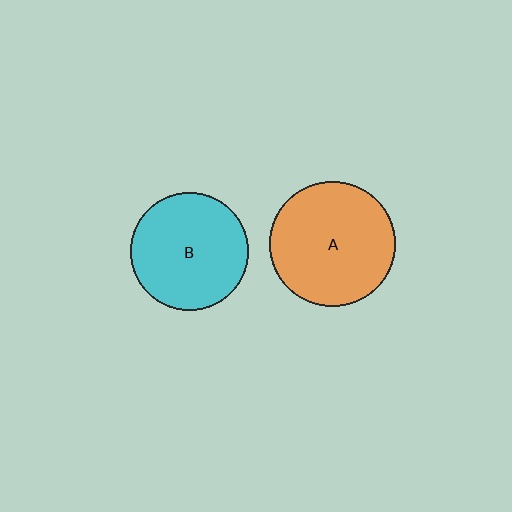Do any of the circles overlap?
No, none of the circles overlap.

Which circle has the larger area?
Circle A (orange).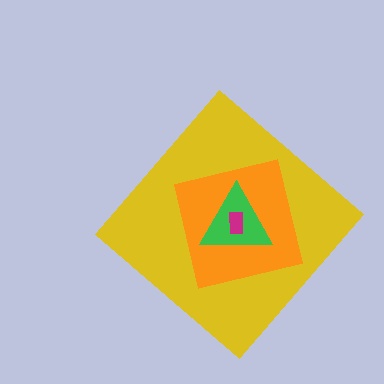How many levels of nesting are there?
4.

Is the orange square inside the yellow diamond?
Yes.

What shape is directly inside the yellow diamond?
The orange square.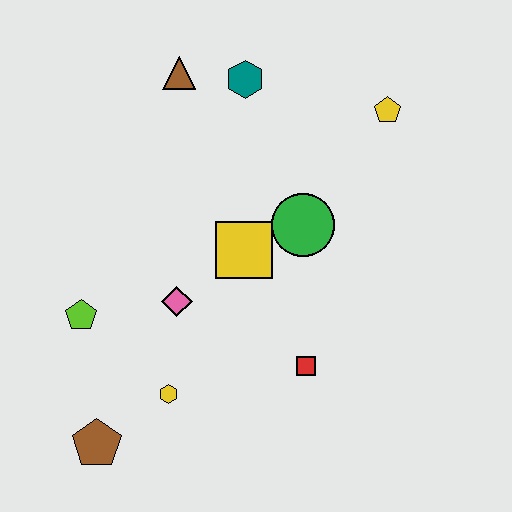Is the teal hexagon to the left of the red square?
Yes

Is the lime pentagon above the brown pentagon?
Yes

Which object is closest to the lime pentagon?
The pink diamond is closest to the lime pentagon.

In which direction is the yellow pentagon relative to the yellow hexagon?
The yellow pentagon is above the yellow hexagon.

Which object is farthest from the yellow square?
The brown pentagon is farthest from the yellow square.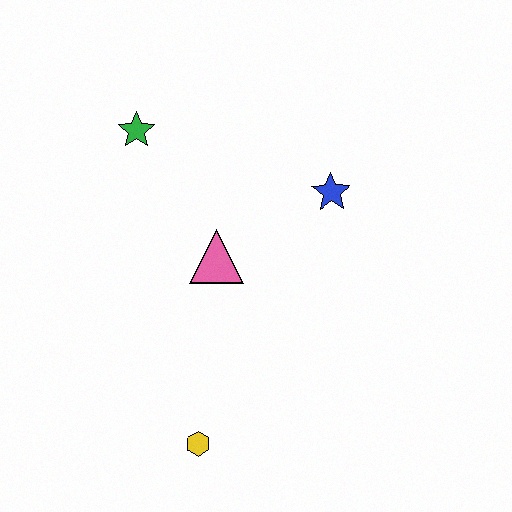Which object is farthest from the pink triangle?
The yellow hexagon is farthest from the pink triangle.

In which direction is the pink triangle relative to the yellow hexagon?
The pink triangle is above the yellow hexagon.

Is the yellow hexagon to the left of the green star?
No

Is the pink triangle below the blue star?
Yes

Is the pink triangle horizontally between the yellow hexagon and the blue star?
Yes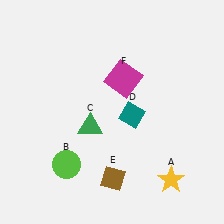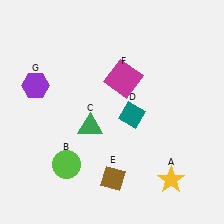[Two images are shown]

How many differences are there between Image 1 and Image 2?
There is 1 difference between the two images.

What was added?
A purple hexagon (G) was added in Image 2.